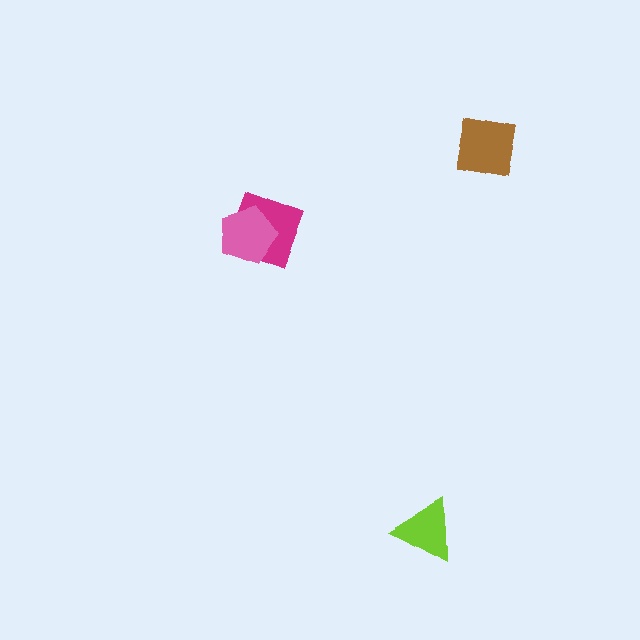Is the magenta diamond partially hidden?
Yes, it is partially covered by another shape.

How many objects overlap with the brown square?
0 objects overlap with the brown square.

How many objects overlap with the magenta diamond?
1 object overlaps with the magenta diamond.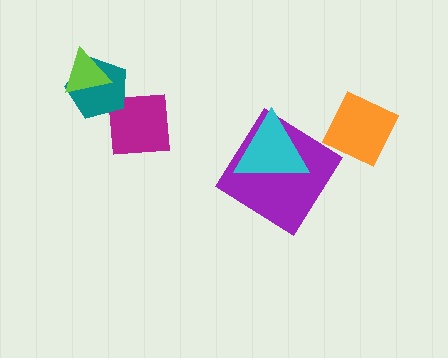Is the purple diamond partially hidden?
Yes, it is partially covered by another shape.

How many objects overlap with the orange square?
0 objects overlap with the orange square.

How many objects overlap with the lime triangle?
1 object overlaps with the lime triangle.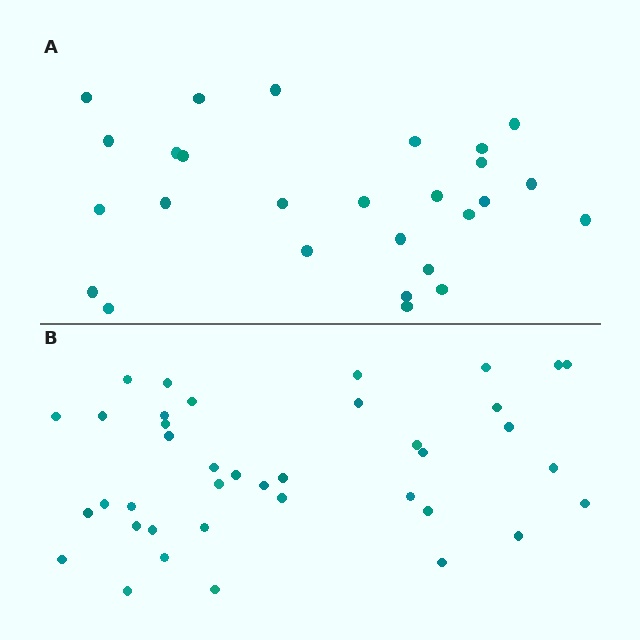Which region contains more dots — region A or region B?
Region B (the bottom region) has more dots.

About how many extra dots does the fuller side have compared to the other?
Region B has roughly 12 or so more dots than region A.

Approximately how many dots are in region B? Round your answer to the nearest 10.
About 40 dots. (The exact count is 39, which rounds to 40.)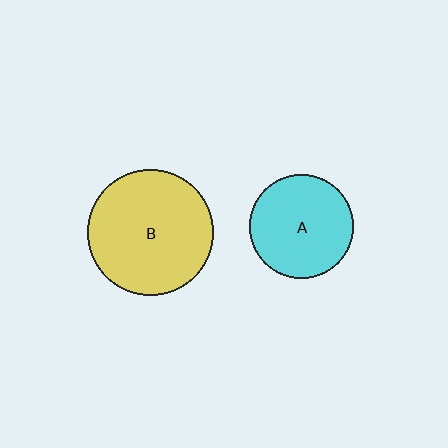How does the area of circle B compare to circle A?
Approximately 1.5 times.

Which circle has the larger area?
Circle B (yellow).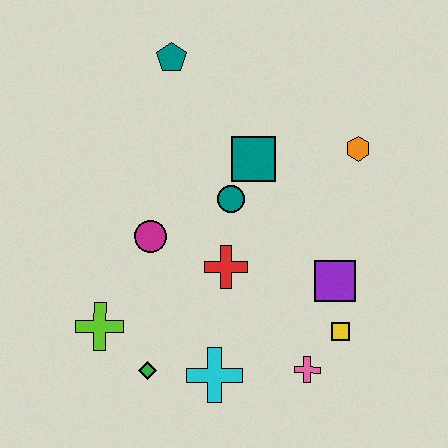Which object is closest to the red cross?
The teal circle is closest to the red cross.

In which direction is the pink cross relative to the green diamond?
The pink cross is to the right of the green diamond.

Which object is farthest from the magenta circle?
The orange hexagon is farthest from the magenta circle.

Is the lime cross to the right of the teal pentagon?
No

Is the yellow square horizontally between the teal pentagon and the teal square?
No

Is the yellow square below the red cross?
Yes